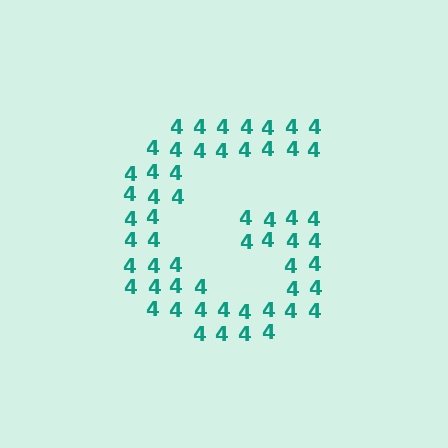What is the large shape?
The large shape is the letter G.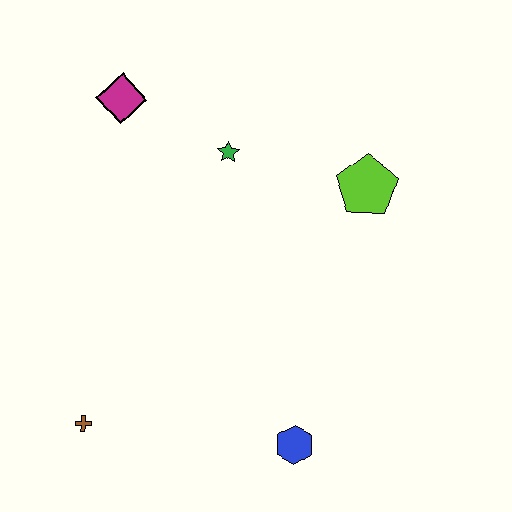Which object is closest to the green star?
The magenta diamond is closest to the green star.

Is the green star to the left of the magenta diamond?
No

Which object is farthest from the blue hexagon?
The magenta diamond is farthest from the blue hexagon.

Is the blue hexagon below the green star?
Yes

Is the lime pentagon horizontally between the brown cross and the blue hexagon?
No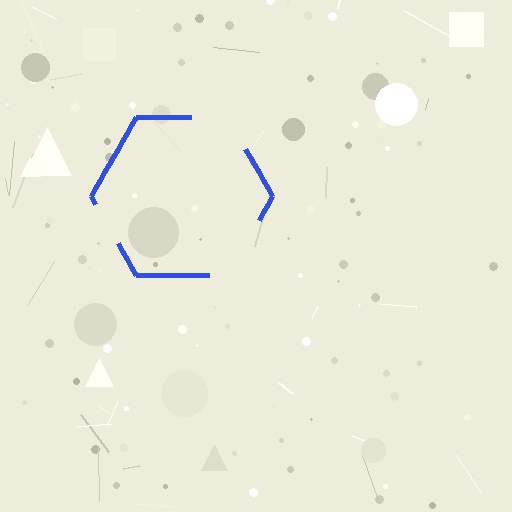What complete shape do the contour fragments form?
The contour fragments form a hexagon.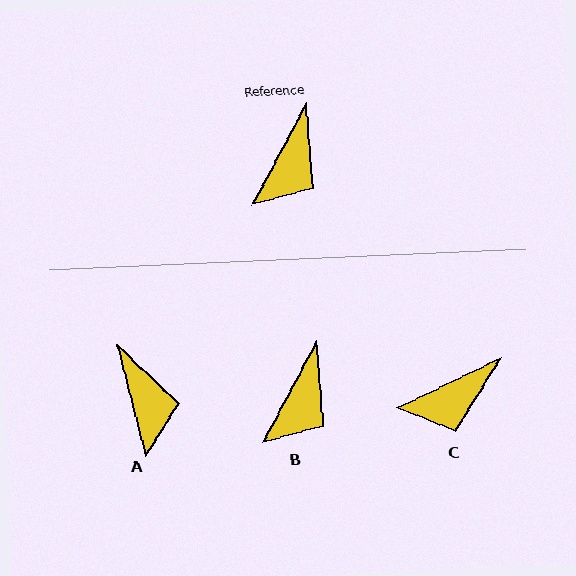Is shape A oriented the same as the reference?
No, it is off by about 43 degrees.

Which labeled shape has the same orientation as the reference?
B.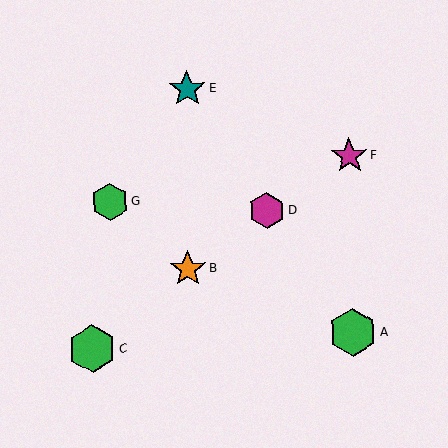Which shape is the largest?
The green hexagon (labeled A) is the largest.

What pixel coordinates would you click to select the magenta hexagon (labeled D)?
Click at (267, 210) to select the magenta hexagon D.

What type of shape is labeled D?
Shape D is a magenta hexagon.